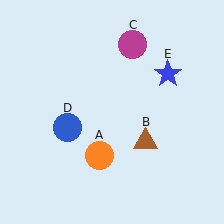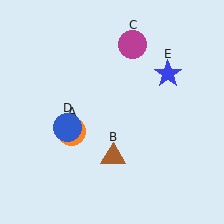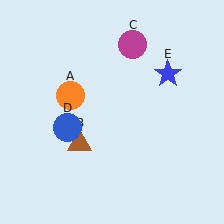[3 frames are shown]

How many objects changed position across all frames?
2 objects changed position: orange circle (object A), brown triangle (object B).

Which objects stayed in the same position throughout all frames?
Magenta circle (object C) and blue circle (object D) and blue star (object E) remained stationary.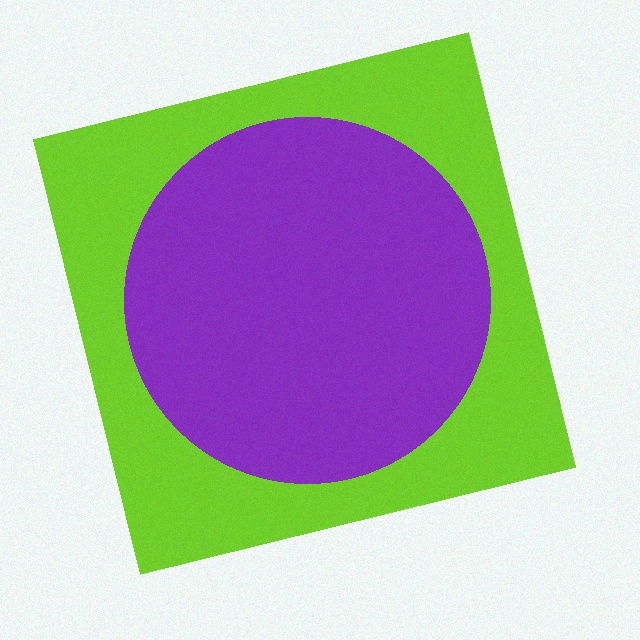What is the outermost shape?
The lime square.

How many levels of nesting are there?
2.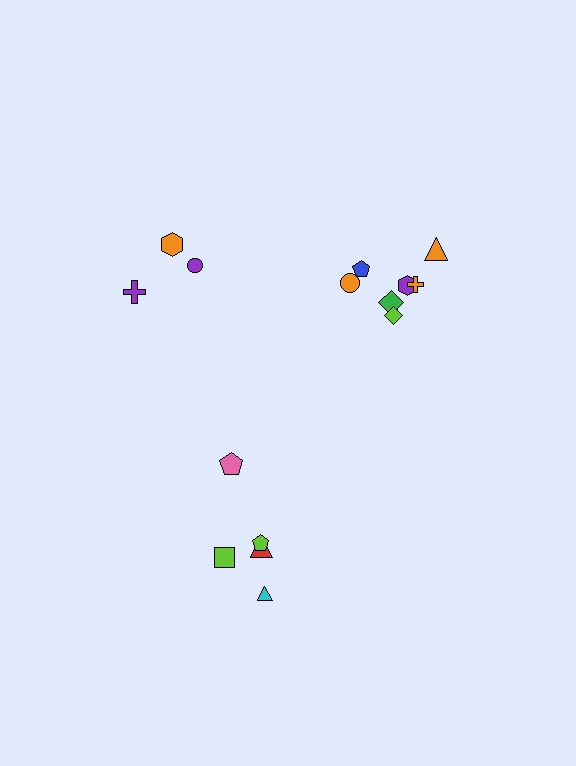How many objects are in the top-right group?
There are 7 objects.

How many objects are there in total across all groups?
There are 15 objects.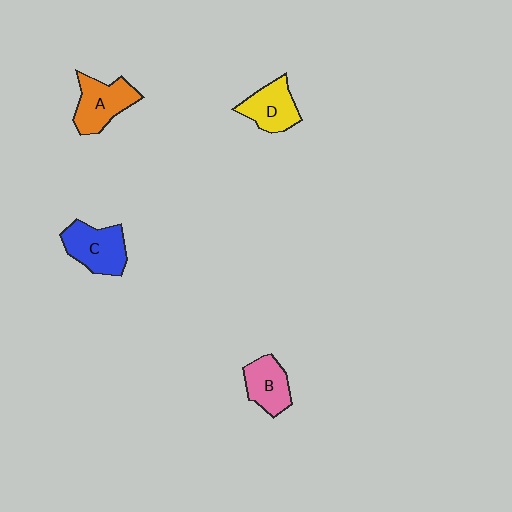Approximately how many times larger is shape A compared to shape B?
Approximately 1.2 times.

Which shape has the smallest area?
Shape B (pink).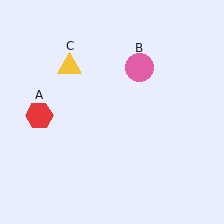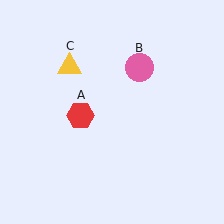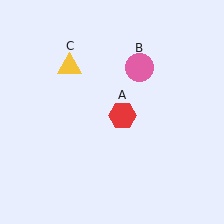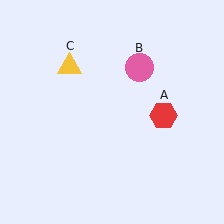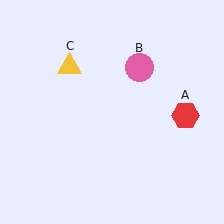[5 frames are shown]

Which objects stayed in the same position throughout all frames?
Pink circle (object B) and yellow triangle (object C) remained stationary.